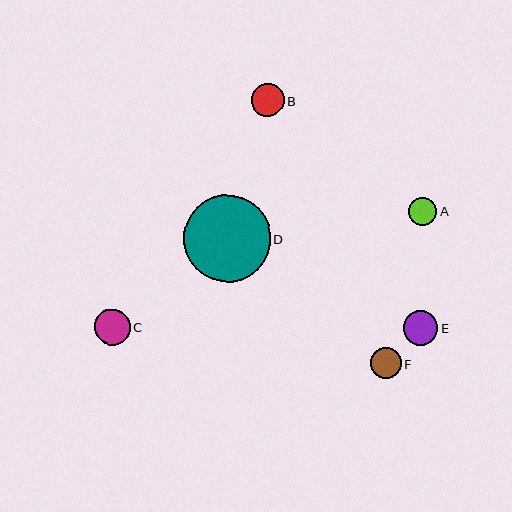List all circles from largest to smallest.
From largest to smallest: D, C, E, B, F, A.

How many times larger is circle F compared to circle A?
Circle F is approximately 1.1 times the size of circle A.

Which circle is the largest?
Circle D is the largest with a size of approximately 87 pixels.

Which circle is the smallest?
Circle A is the smallest with a size of approximately 28 pixels.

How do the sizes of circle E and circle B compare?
Circle E and circle B are approximately the same size.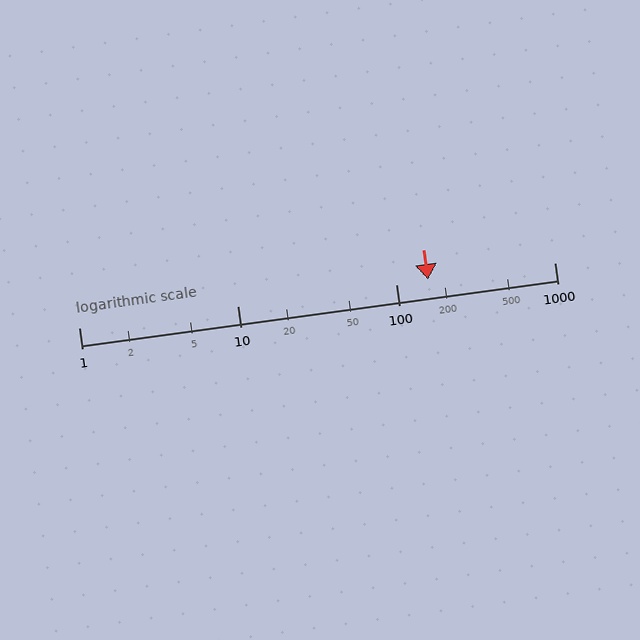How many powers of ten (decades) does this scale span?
The scale spans 3 decades, from 1 to 1000.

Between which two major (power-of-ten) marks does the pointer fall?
The pointer is between 100 and 1000.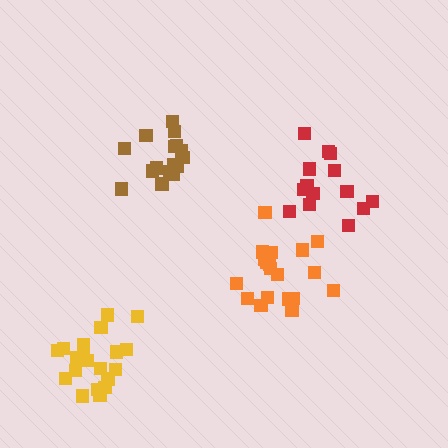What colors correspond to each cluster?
The clusters are colored: brown, orange, red, yellow.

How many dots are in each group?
Group 1: 17 dots, Group 2: 20 dots, Group 3: 14 dots, Group 4: 20 dots (71 total).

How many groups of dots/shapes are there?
There are 4 groups.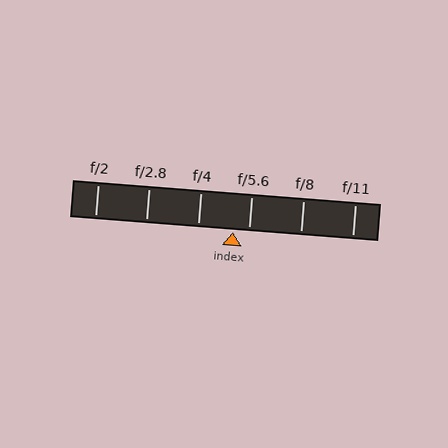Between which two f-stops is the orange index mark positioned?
The index mark is between f/4 and f/5.6.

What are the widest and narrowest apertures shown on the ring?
The widest aperture shown is f/2 and the narrowest is f/11.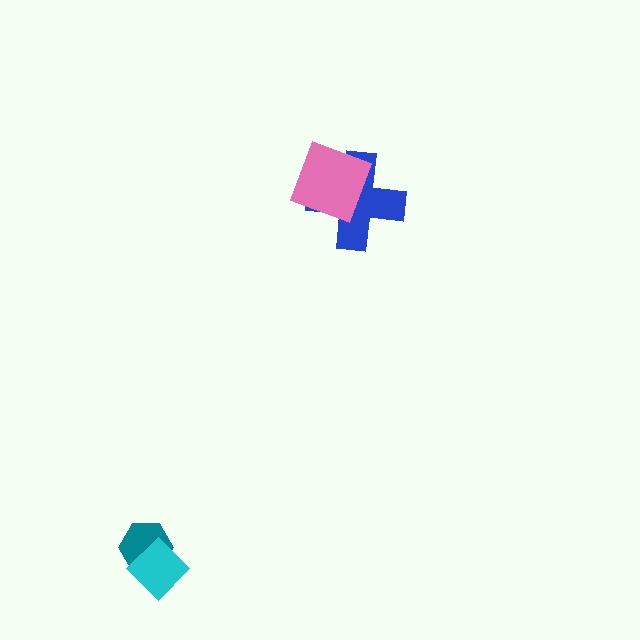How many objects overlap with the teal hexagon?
1 object overlaps with the teal hexagon.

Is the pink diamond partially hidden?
No, no other shape covers it.